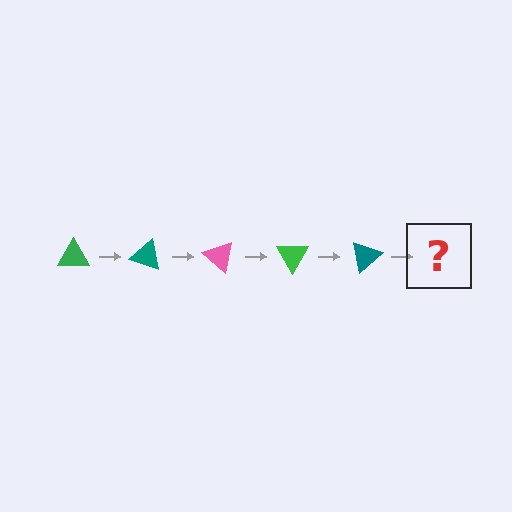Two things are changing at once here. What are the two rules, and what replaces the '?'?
The two rules are that it rotates 20 degrees each step and the color cycles through green, teal, and pink. The '?' should be a pink triangle, rotated 100 degrees from the start.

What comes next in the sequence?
The next element should be a pink triangle, rotated 100 degrees from the start.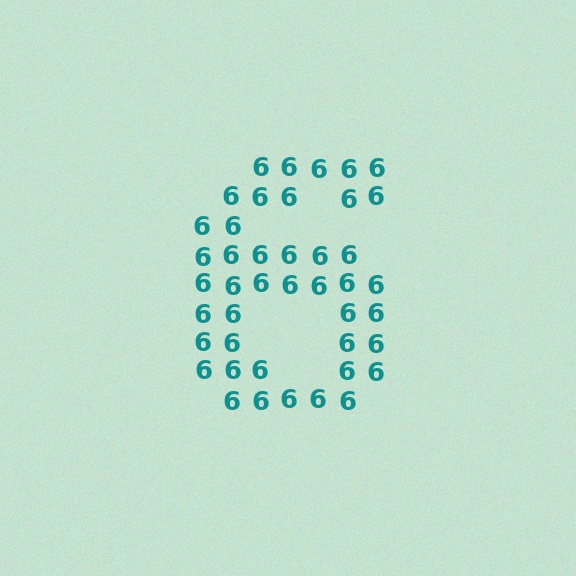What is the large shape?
The large shape is the digit 6.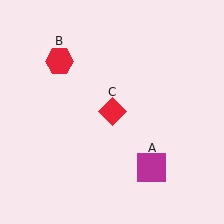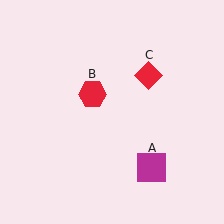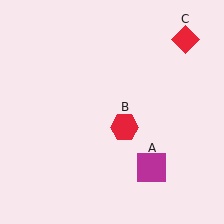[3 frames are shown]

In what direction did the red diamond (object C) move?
The red diamond (object C) moved up and to the right.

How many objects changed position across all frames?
2 objects changed position: red hexagon (object B), red diamond (object C).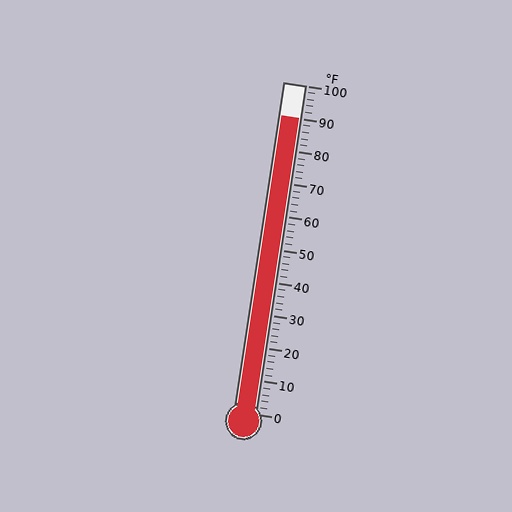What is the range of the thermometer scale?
The thermometer scale ranges from 0°F to 100°F.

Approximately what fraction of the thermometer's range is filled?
The thermometer is filled to approximately 90% of its range.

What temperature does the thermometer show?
The thermometer shows approximately 90°F.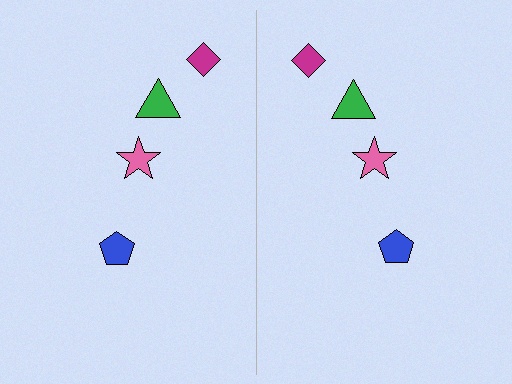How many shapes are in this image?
There are 8 shapes in this image.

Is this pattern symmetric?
Yes, this pattern has bilateral (reflection) symmetry.